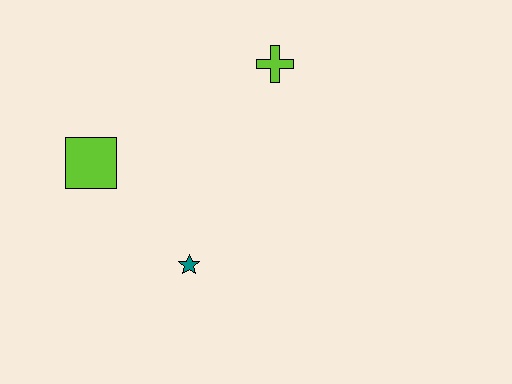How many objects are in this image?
There are 3 objects.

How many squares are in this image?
There is 1 square.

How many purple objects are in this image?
There are no purple objects.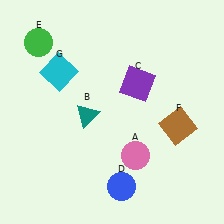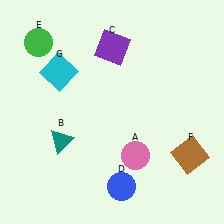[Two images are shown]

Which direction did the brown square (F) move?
The brown square (F) moved down.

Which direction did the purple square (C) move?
The purple square (C) moved up.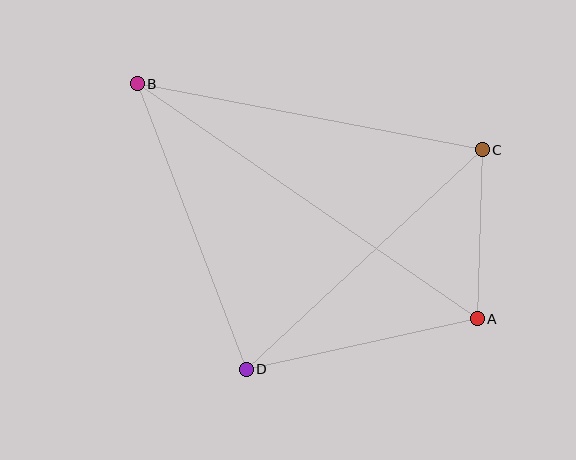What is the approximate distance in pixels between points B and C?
The distance between B and C is approximately 351 pixels.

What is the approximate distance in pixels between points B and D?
The distance between B and D is approximately 306 pixels.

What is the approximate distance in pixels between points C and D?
The distance between C and D is approximately 322 pixels.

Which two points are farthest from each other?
Points A and B are farthest from each other.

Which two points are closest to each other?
Points A and C are closest to each other.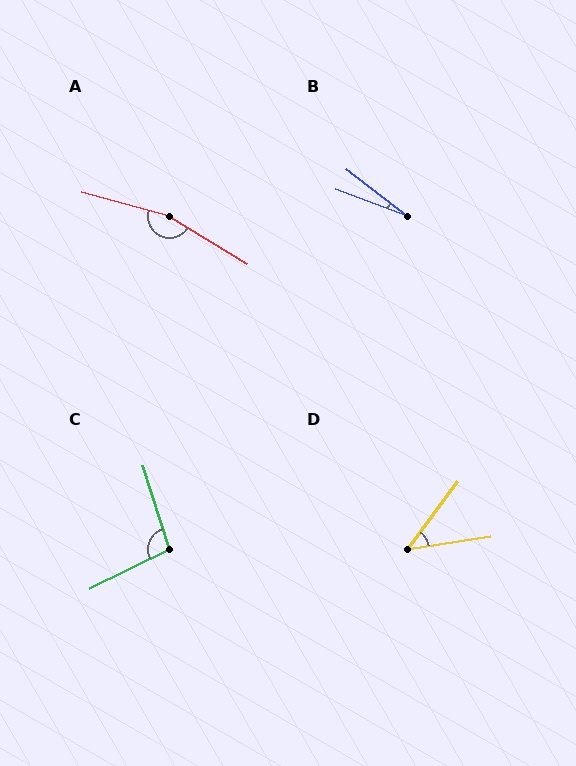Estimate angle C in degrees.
Approximately 98 degrees.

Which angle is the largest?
A, at approximately 164 degrees.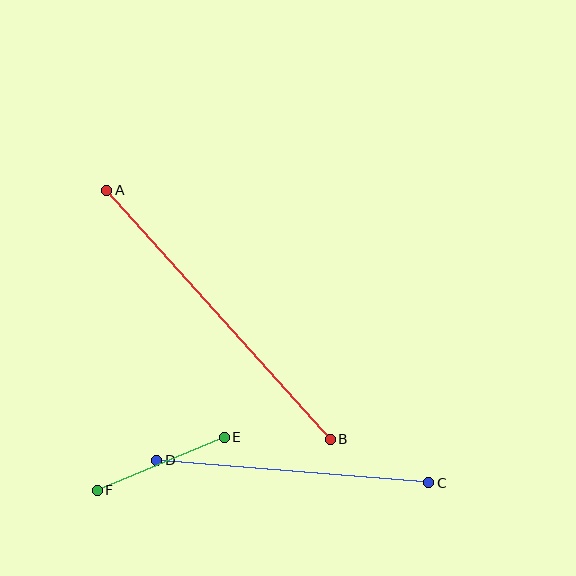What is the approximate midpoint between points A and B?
The midpoint is at approximately (219, 315) pixels.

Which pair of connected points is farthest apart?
Points A and B are farthest apart.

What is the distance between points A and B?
The distance is approximately 335 pixels.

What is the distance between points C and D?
The distance is approximately 273 pixels.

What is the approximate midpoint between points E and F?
The midpoint is at approximately (161, 464) pixels.